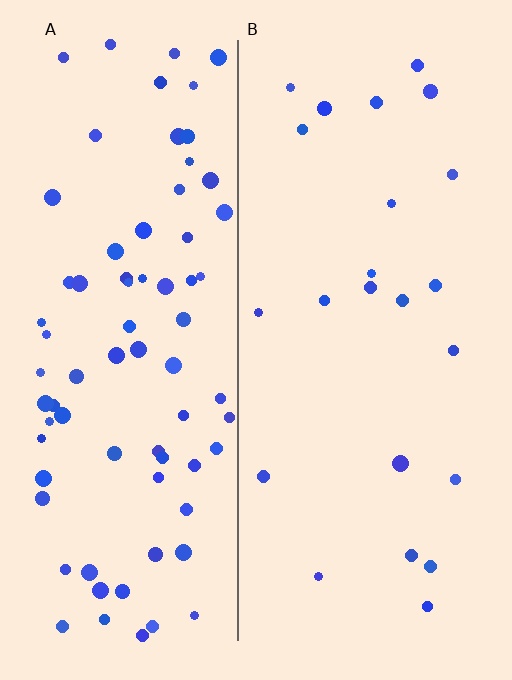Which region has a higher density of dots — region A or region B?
A (the left).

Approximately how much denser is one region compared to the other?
Approximately 3.4× — region A over region B.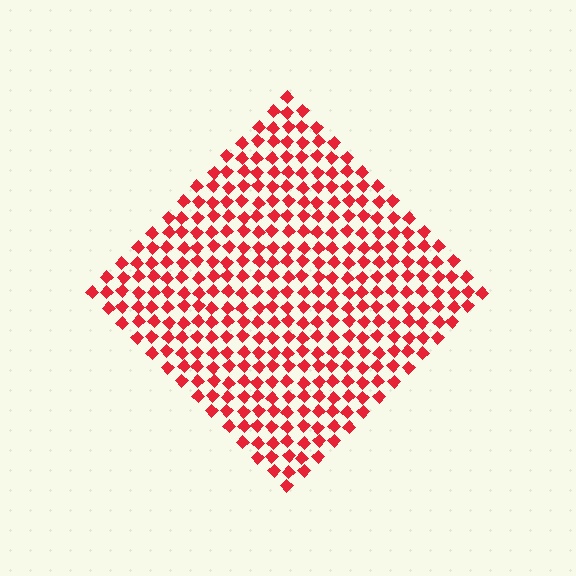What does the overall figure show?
The overall figure shows a diamond.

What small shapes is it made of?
It is made of small diamonds.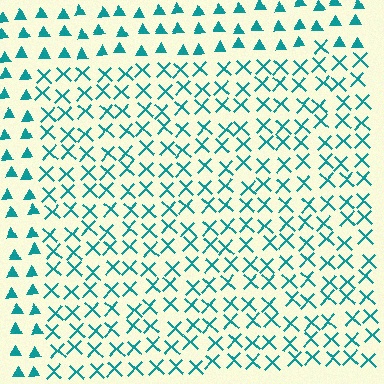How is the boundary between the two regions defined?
The boundary is defined by a change in element shape: X marks inside vs. triangles outside. All elements share the same color and spacing.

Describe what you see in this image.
The image is filled with small teal elements arranged in a uniform grid. A rectangle-shaped region contains X marks, while the surrounding area contains triangles. The boundary is defined purely by the change in element shape.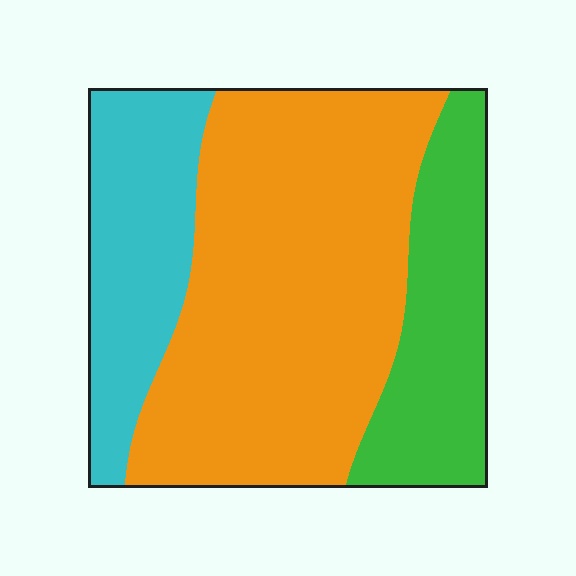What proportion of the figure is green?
Green covers 22% of the figure.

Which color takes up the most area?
Orange, at roughly 55%.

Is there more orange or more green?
Orange.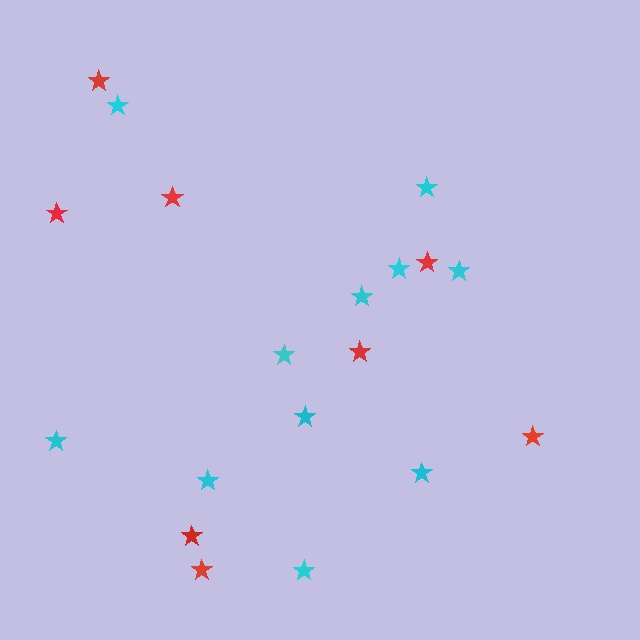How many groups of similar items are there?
There are 2 groups: one group of cyan stars (11) and one group of red stars (8).